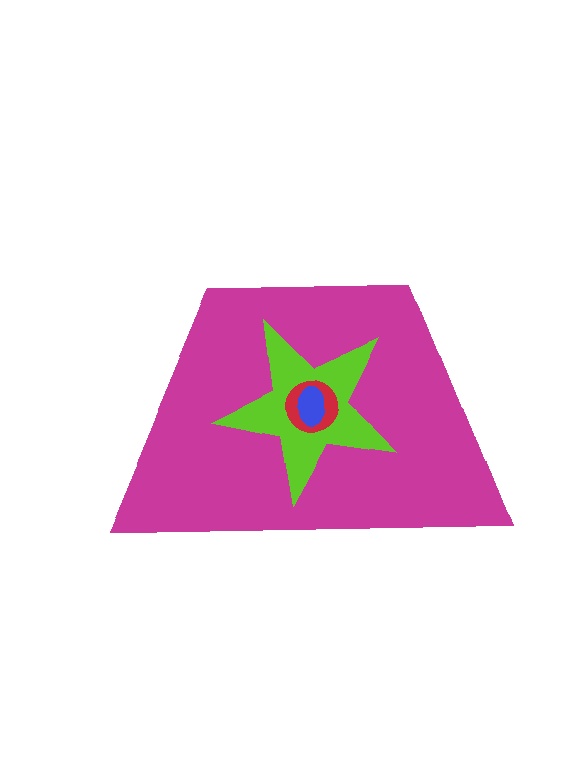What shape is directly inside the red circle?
The blue ellipse.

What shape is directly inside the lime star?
The red circle.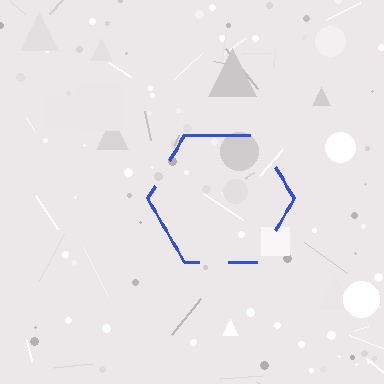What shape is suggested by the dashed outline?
The dashed outline suggests a hexagon.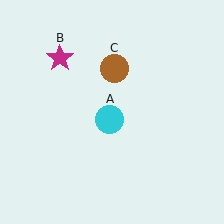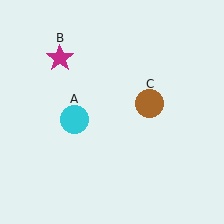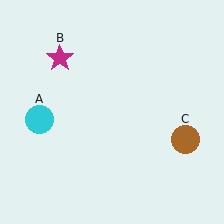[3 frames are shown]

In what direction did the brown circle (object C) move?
The brown circle (object C) moved down and to the right.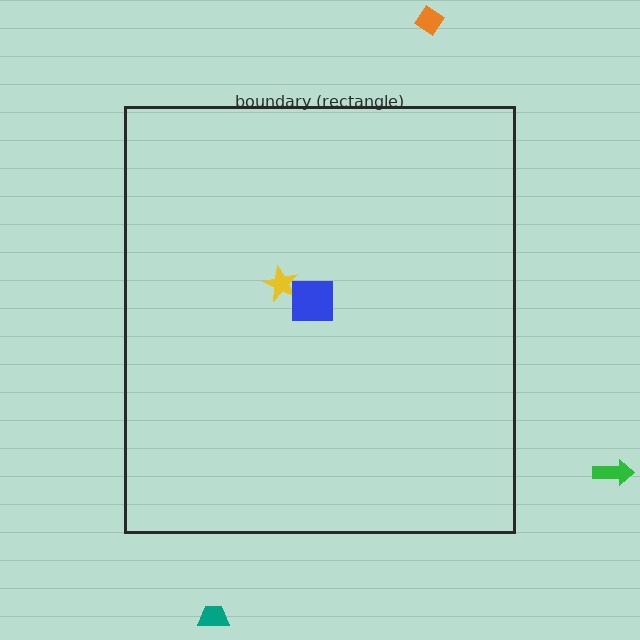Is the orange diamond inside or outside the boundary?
Outside.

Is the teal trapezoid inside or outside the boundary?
Outside.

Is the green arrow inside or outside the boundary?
Outside.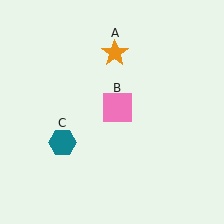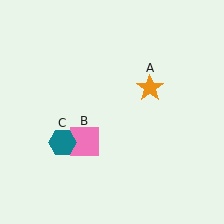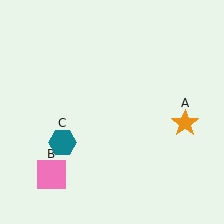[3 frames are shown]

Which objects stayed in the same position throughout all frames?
Teal hexagon (object C) remained stationary.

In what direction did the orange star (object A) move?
The orange star (object A) moved down and to the right.